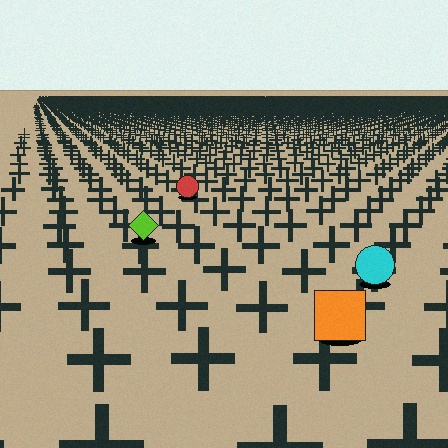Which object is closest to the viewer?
The orange square is closest. The texture marks near it are larger and more spread out.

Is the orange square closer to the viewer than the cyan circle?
Yes. The orange square is closer — you can tell from the texture gradient: the ground texture is coarser near it.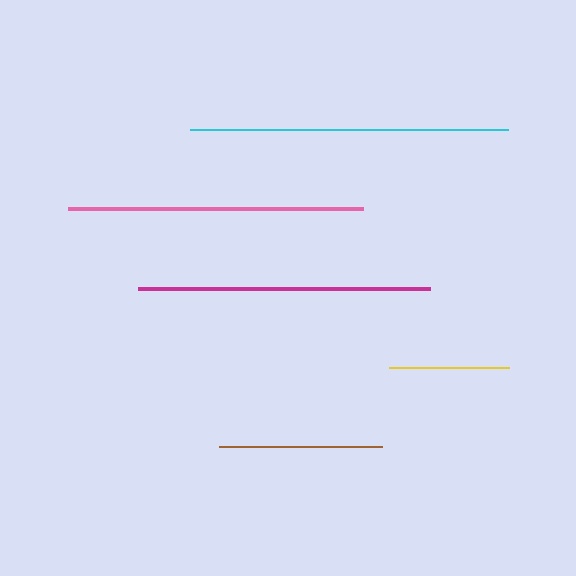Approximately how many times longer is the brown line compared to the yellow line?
The brown line is approximately 1.4 times the length of the yellow line.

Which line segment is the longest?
The cyan line is the longest at approximately 319 pixels.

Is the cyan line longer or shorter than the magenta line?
The cyan line is longer than the magenta line.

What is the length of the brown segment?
The brown segment is approximately 163 pixels long.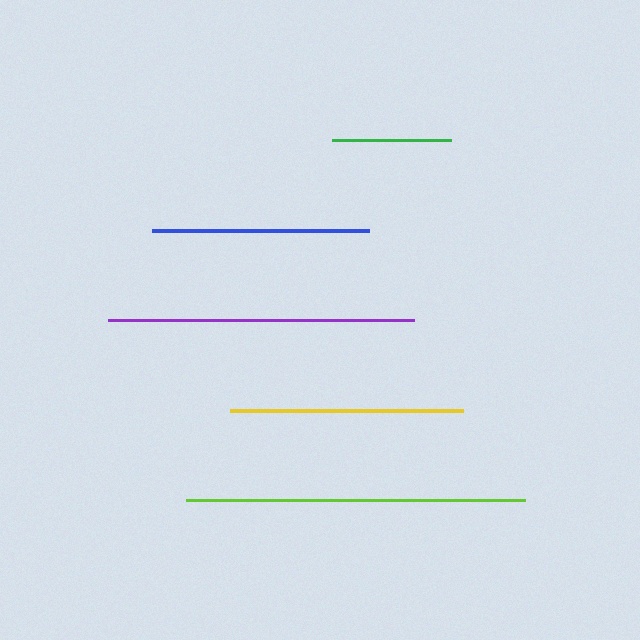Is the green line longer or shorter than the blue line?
The blue line is longer than the green line.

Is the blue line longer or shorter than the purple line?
The purple line is longer than the blue line.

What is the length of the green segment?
The green segment is approximately 119 pixels long.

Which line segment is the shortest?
The green line is the shortest at approximately 119 pixels.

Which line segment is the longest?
The lime line is the longest at approximately 339 pixels.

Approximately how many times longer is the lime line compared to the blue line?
The lime line is approximately 1.6 times the length of the blue line.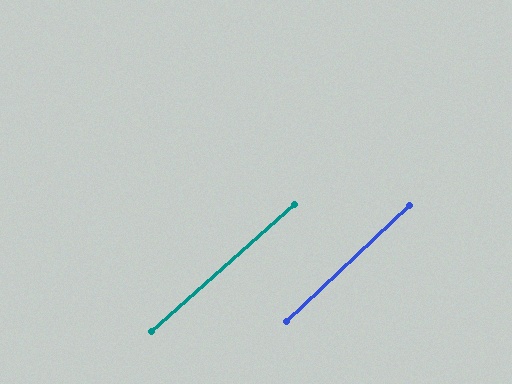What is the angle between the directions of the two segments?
Approximately 2 degrees.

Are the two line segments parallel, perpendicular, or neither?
Parallel — their directions differ by only 1.9°.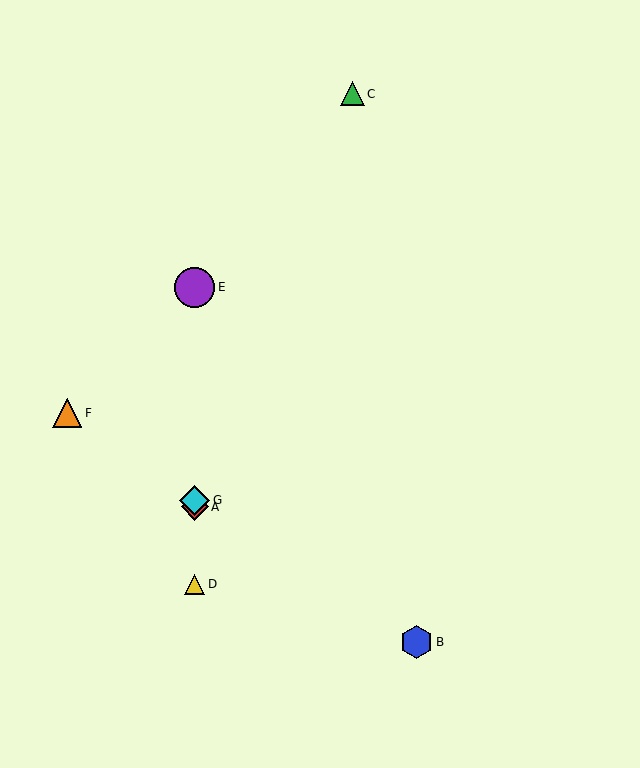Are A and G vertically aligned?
Yes, both are at x≈195.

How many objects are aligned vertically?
4 objects (A, D, E, G) are aligned vertically.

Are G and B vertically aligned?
No, G is at x≈195 and B is at x≈416.